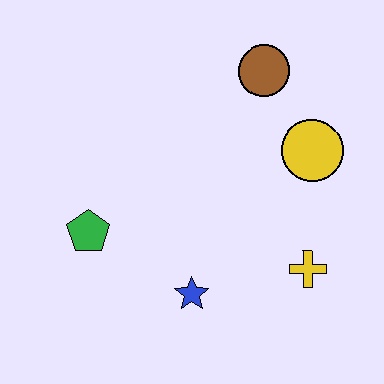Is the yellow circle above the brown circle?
No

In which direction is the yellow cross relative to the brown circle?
The yellow cross is below the brown circle.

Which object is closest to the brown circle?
The yellow circle is closest to the brown circle.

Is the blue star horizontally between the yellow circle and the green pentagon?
Yes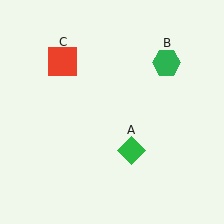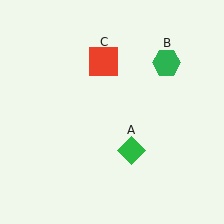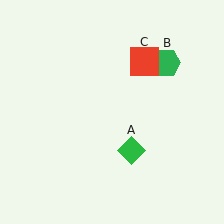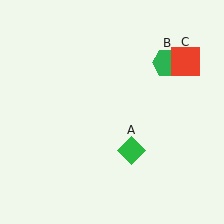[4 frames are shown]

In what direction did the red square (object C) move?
The red square (object C) moved right.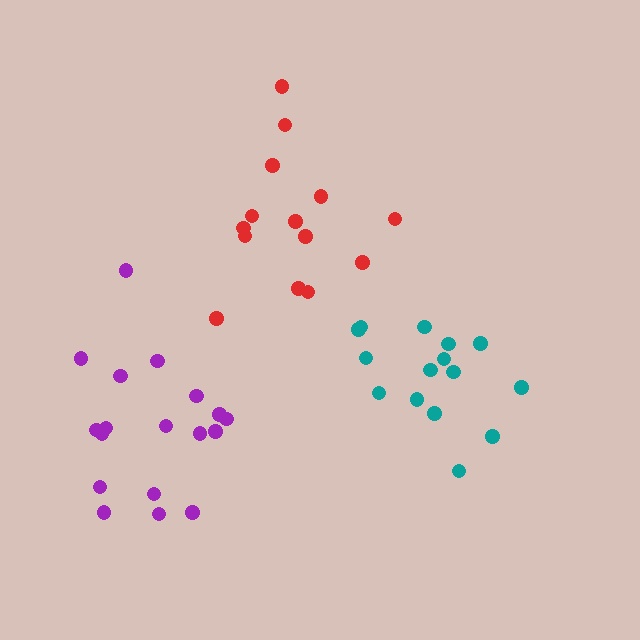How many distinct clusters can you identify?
There are 3 distinct clusters.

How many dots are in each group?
Group 1: 15 dots, Group 2: 14 dots, Group 3: 18 dots (47 total).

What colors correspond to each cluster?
The clusters are colored: teal, red, purple.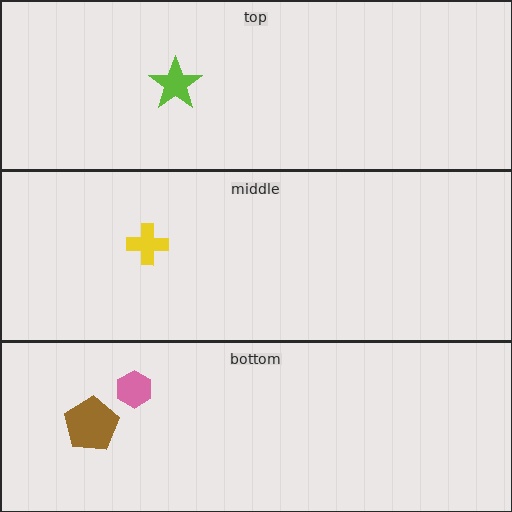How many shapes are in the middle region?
1.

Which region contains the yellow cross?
The middle region.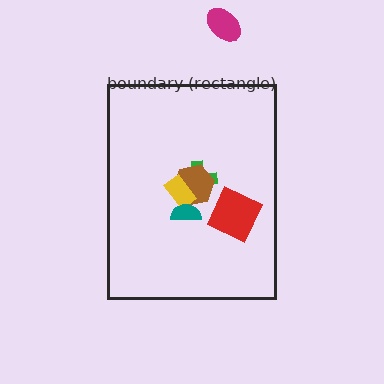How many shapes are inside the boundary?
5 inside, 1 outside.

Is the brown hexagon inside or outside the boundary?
Inside.